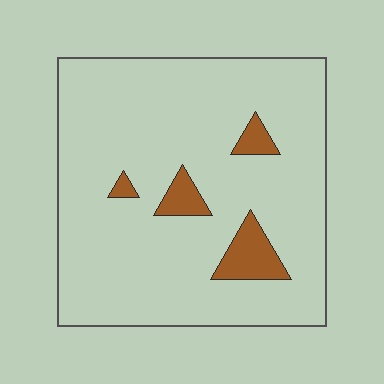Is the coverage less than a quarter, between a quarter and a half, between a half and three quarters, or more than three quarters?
Less than a quarter.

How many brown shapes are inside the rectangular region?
4.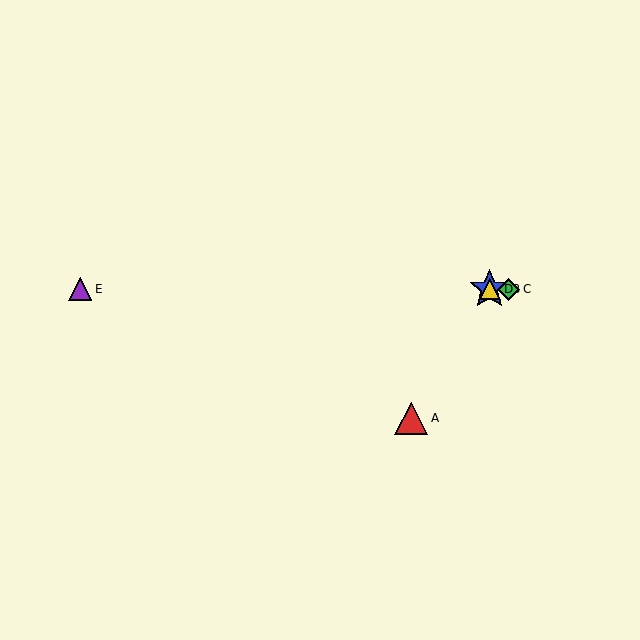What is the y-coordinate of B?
Object B is at y≈289.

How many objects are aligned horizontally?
4 objects (B, C, D, E) are aligned horizontally.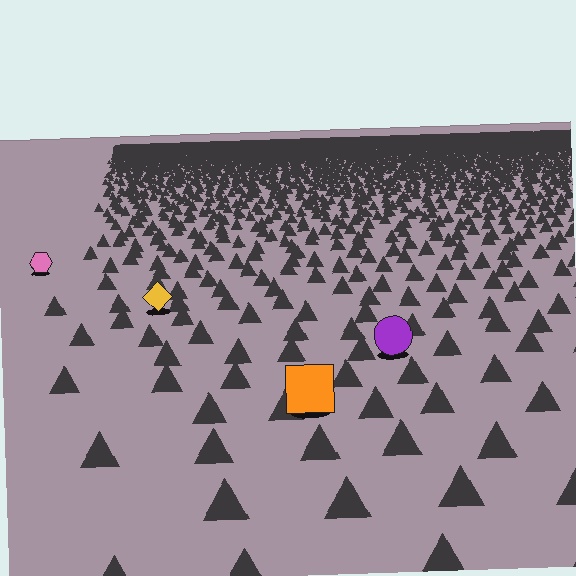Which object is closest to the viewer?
The orange square is closest. The texture marks near it are larger and more spread out.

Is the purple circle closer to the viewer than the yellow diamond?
Yes. The purple circle is closer — you can tell from the texture gradient: the ground texture is coarser near it.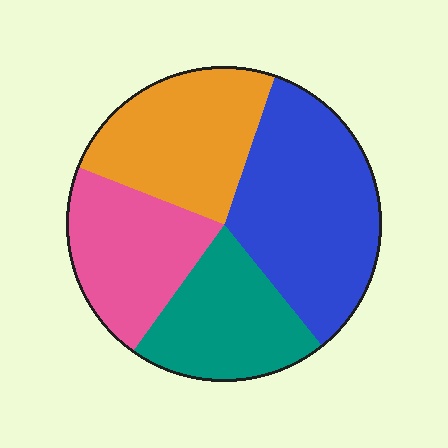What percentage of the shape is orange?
Orange covers roughly 25% of the shape.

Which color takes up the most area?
Blue, at roughly 35%.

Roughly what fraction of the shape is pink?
Pink takes up between a sixth and a third of the shape.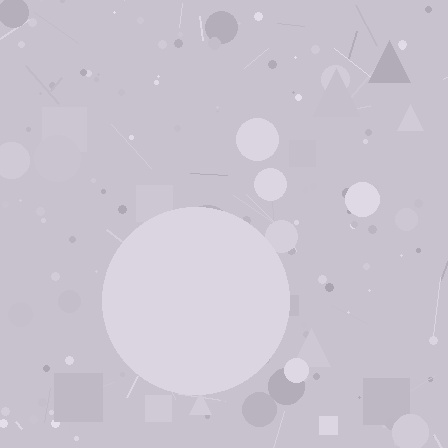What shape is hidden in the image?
A circle is hidden in the image.